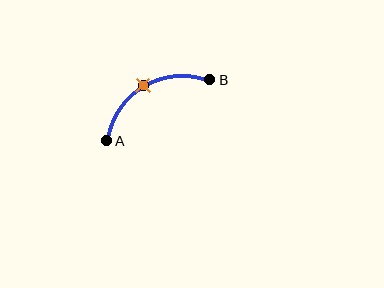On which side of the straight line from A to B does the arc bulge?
The arc bulges above the straight line connecting A and B.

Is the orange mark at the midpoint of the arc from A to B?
Yes. The orange mark lies on the arc at equal arc-length from both A and B — it is the arc midpoint.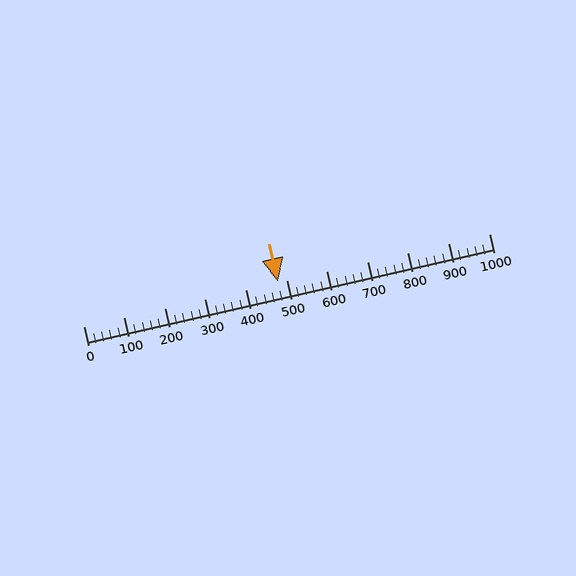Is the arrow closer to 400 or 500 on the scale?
The arrow is closer to 500.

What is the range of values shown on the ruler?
The ruler shows values from 0 to 1000.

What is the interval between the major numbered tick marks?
The major tick marks are spaced 100 units apart.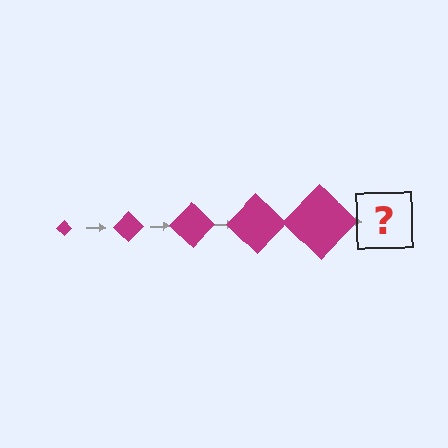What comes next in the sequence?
The next element should be a magenta diamond, larger than the previous one.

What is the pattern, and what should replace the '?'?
The pattern is that the diamond gets progressively larger each step. The '?' should be a magenta diamond, larger than the previous one.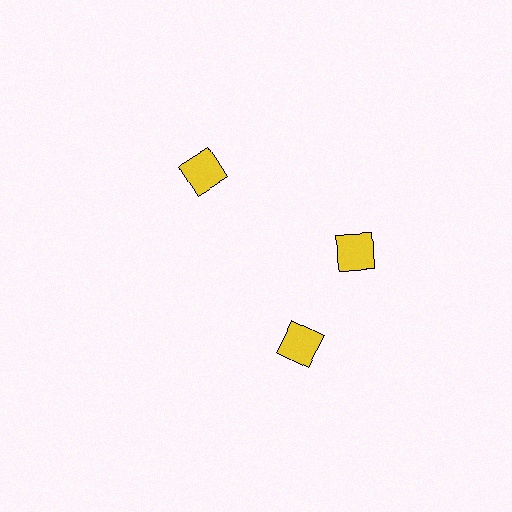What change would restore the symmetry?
The symmetry would be restored by rotating it back into even spacing with its neighbors so that all 3 squares sit at equal angles and equal distance from the center.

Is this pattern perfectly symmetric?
No. The 3 yellow squares are arranged in a ring, but one element near the 7 o'clock position is rotated out of alignment along the ring, breaking the 3-fold rotational symmetry.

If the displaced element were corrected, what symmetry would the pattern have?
It would have 3-fold rotational symmetry — the pattern would map onto itself every 120 degrees.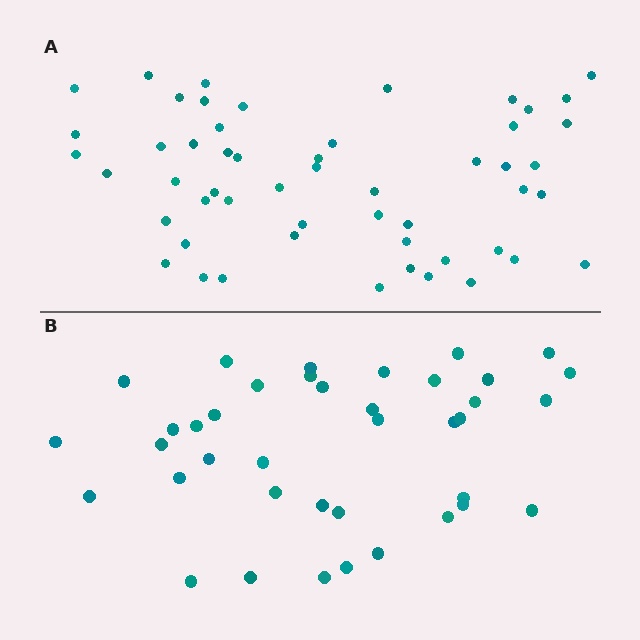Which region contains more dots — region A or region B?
Region A (the top region) has more dots.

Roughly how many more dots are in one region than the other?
Region A has approximately 15 more dots than region B.